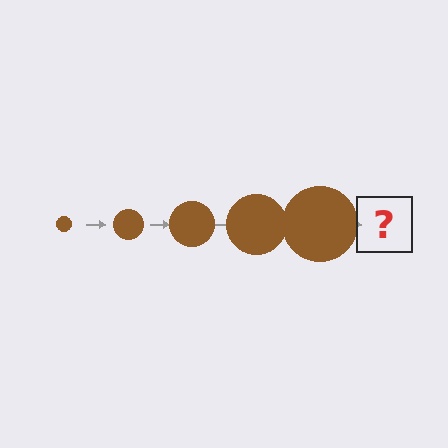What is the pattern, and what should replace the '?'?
The pattern is that the circle gets progressively larger each step. The '?' should be a brown circle, larger than the previous one.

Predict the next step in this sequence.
The next step is a brown circle, larger than the previous one.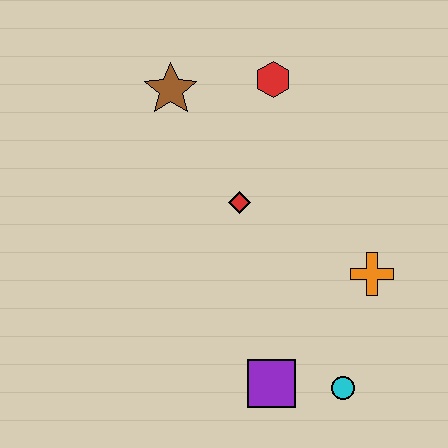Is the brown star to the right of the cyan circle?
No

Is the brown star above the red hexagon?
No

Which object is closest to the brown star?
The red hexagon is closest to the brown star.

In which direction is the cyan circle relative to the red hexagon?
The cyan circle is below the red hexagon.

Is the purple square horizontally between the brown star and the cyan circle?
Yes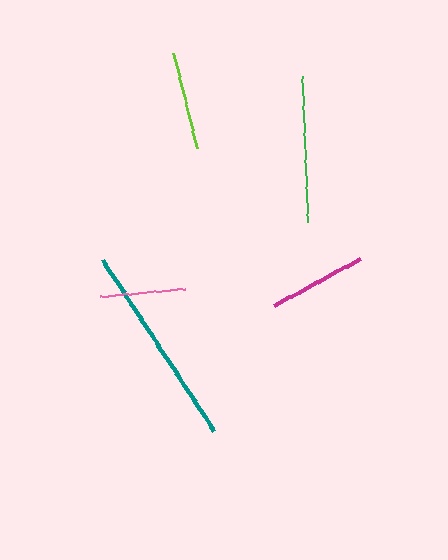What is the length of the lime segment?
The lime segment is approximately 98 pixels long.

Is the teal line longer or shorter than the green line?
The teal line is longer than the green line.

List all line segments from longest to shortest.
From longest to shortest: teal, green, lime, magenta, pink.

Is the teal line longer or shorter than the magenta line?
The teal line is longer than the magenta line.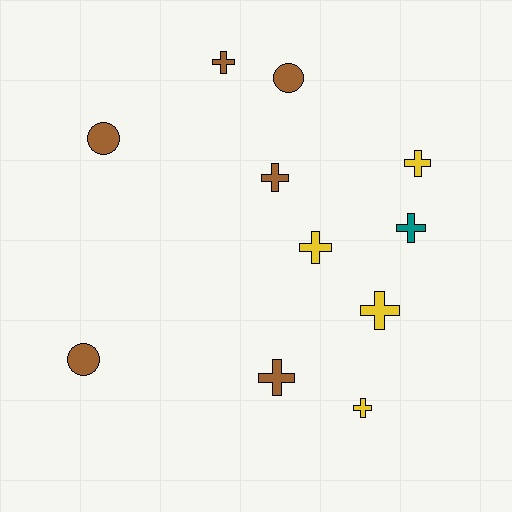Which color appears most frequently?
Brown, with 6 objects.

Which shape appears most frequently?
Cross, with 8 objects.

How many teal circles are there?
There are no teal circles.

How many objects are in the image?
There are 11 objects.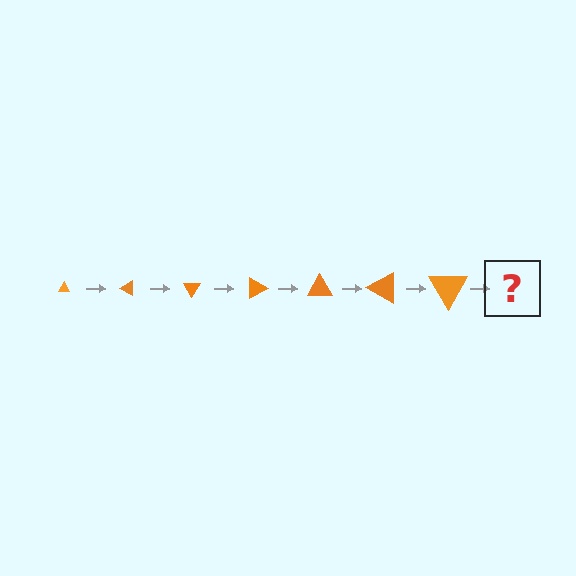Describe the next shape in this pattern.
It should be a triangle, larger than the previous one and rotated 210 degrees from the start.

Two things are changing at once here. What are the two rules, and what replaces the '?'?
The two rules are that the triangle grows larger each step and it rotates 30 degrees each step. The '?' should be a triangle, larger than the previous one and rotated 210 degrees from the start.